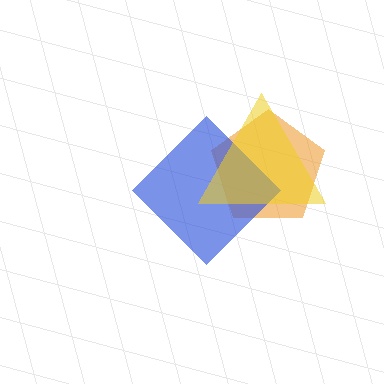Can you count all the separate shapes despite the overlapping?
Yes, there are 3 separate shapes.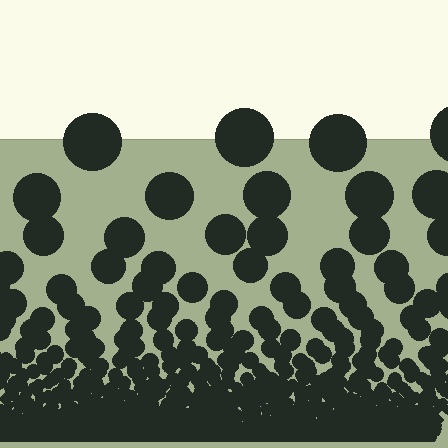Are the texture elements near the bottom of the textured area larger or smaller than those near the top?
Smaller. The gradient is inverted — elements near the bottom are smaller and denser.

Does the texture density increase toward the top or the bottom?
Density increases toward the bottom.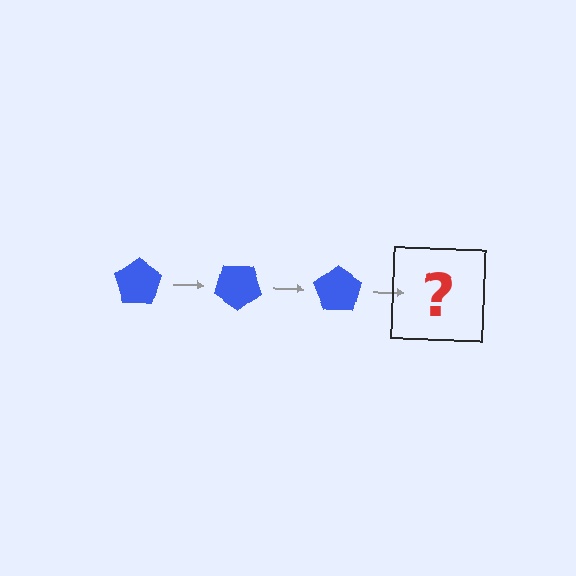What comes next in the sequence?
The next element should be a blue pentagon rotated 105 degrees.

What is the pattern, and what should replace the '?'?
The pattern is that the pentagon rotates 35 degrees each step. The '?' should be a blue pentagon rotated 105 degrees.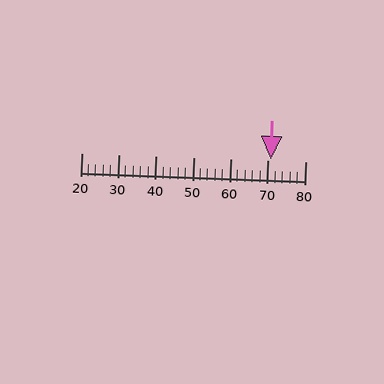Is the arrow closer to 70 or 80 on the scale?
The arrow is closer to 70.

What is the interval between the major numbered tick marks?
The major tick marks are spaced 10 units apart.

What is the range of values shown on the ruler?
The ruler shows values from 20 to 80.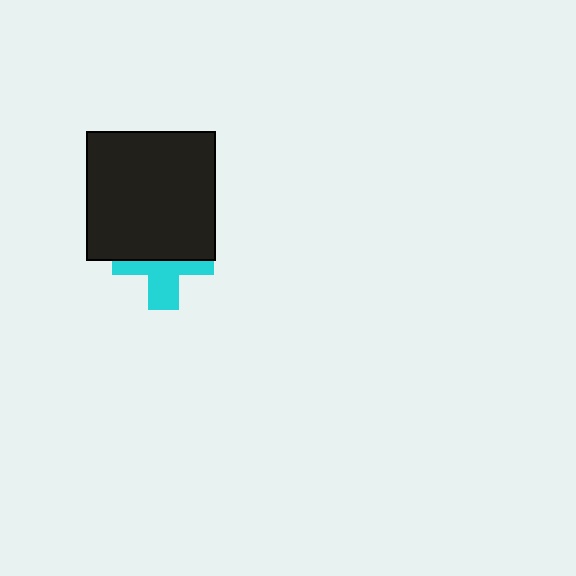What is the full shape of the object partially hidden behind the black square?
The partially hidden object is a cyan cross.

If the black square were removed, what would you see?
You would see the complete cyan cross.